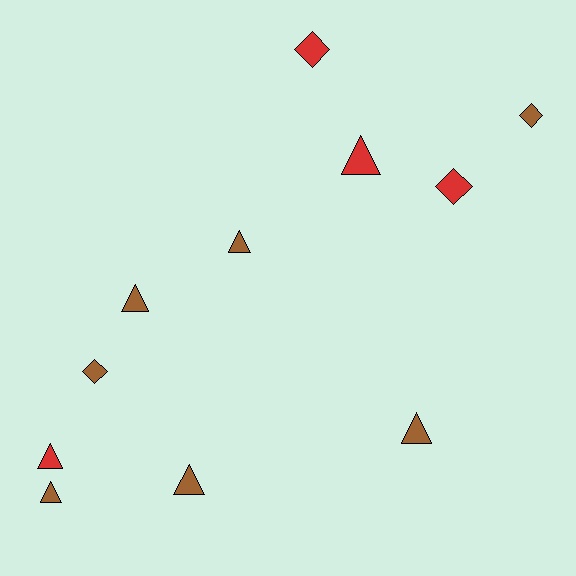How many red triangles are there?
There are 2 red triangles.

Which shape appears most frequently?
Triangle, with 7 objects.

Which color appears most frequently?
Brown, with 7 objects.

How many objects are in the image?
There are 11 objects.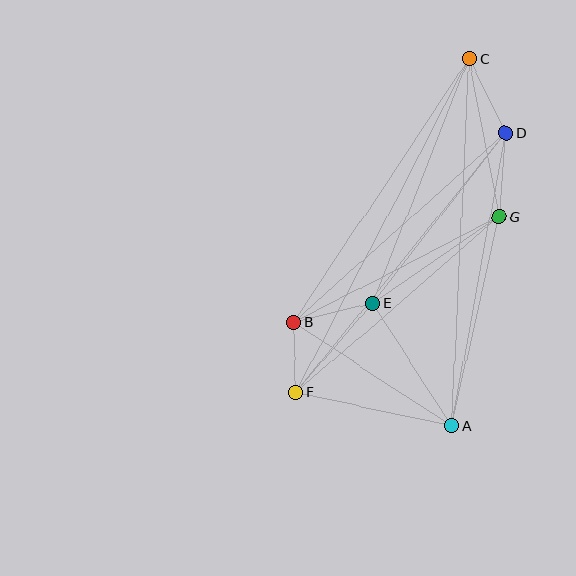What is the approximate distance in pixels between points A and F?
The distance between A and F is approximately 159 pixels.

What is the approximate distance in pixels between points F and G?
The distance between F and G is approximately 268 pixels.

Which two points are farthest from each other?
Points C and F are farthest from each other.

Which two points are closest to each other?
Points B and F are closest to each other.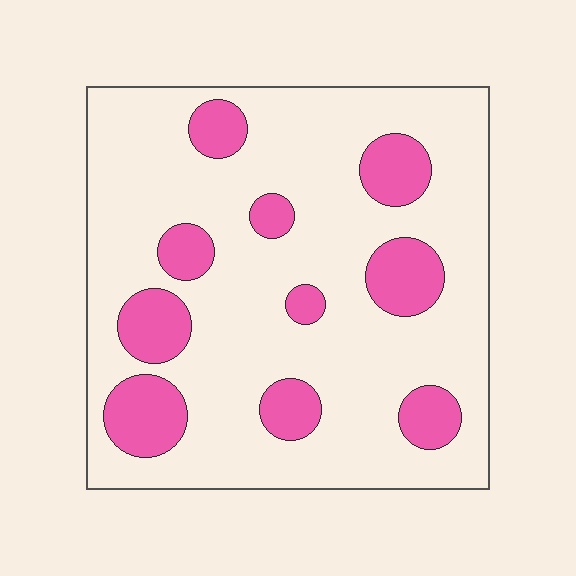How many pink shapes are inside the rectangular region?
10.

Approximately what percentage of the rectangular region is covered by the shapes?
Approximately 20%.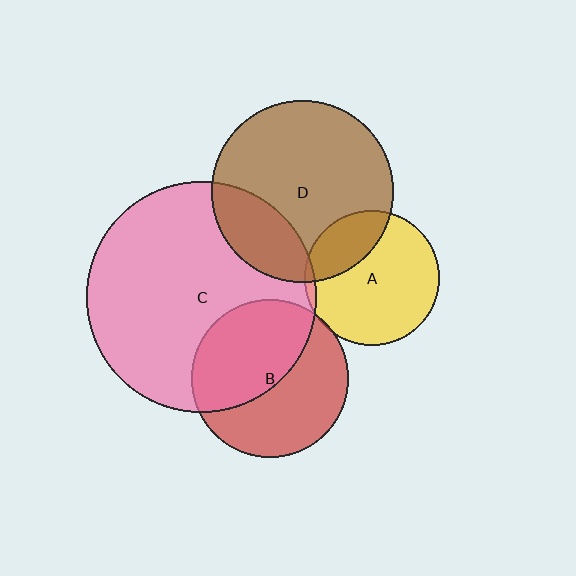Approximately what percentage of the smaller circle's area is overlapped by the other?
Approximately 5%.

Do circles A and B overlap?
Yes.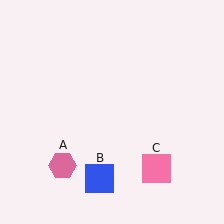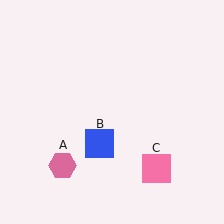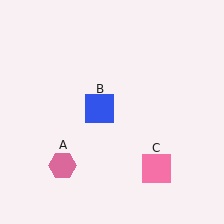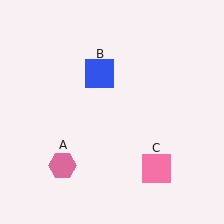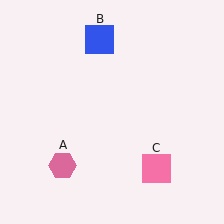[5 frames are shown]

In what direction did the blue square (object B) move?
The blue square (object B) moved up.